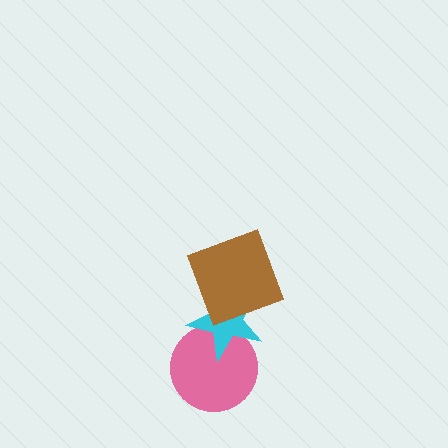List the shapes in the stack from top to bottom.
From top to bottom: the brown square, the cyan star, the pink circle.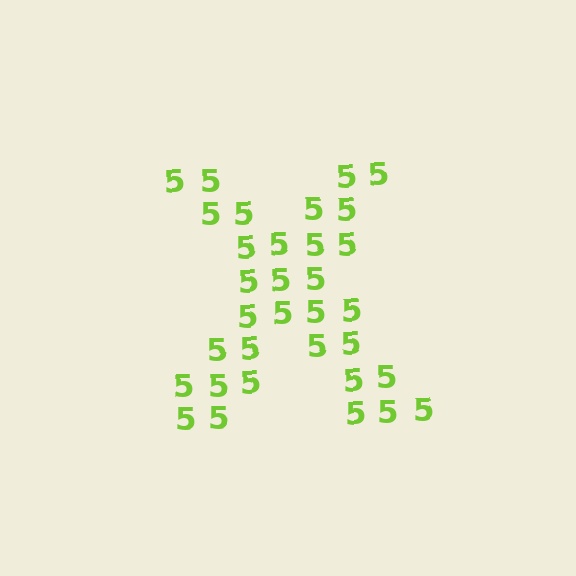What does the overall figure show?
The overall figure shows the letter X.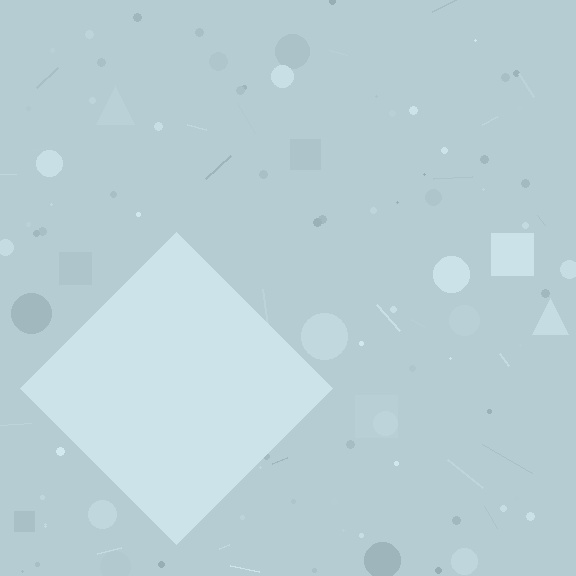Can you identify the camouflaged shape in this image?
The camouflaged shape is a diamond.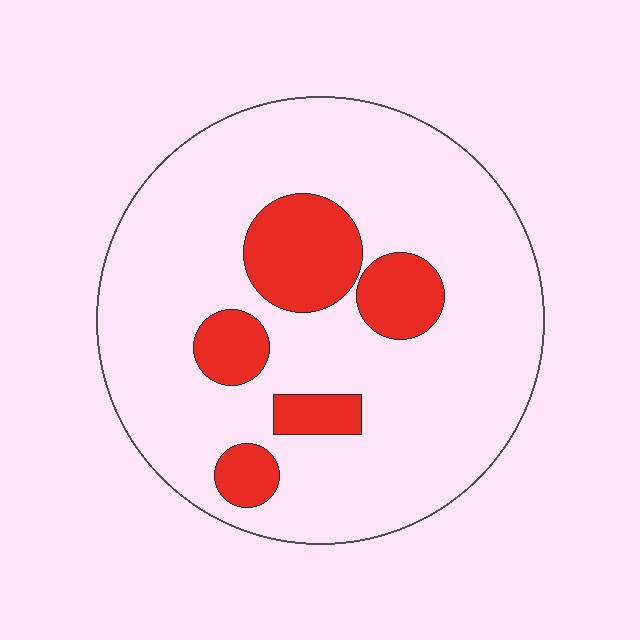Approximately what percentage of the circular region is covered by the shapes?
Approximately 20%.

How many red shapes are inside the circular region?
5.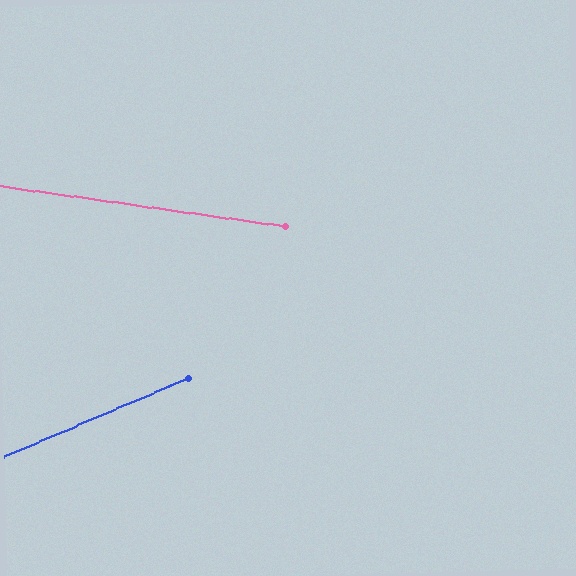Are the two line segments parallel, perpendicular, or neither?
Neither parallel nor perpendicular — they differ by about 31°.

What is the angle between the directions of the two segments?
Approximately 31 degrees.